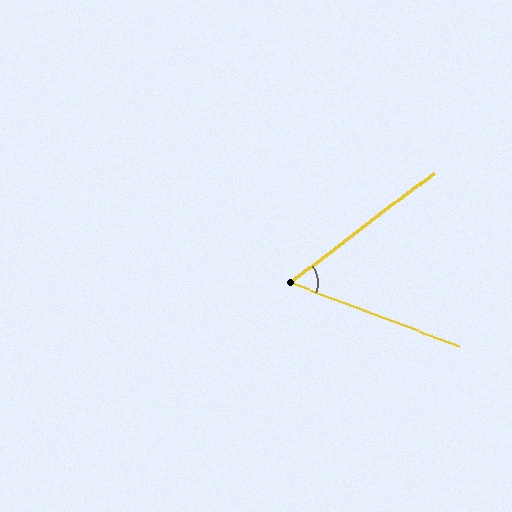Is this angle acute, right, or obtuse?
It is acute.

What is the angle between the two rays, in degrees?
Approximately 58 degrees.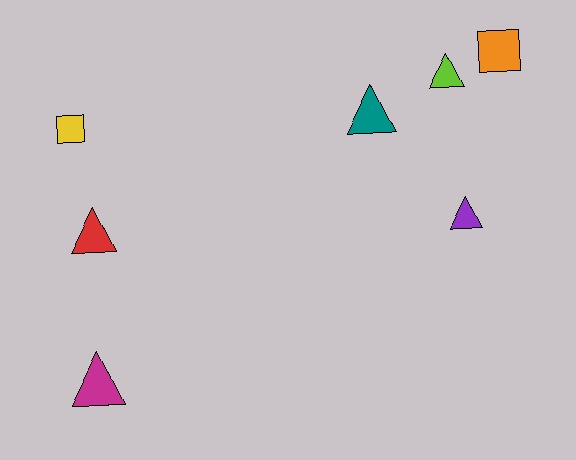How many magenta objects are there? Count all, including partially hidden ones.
There is 1 magenta object.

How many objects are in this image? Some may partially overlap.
There are 7 objects.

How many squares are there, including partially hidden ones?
There are 2 squares.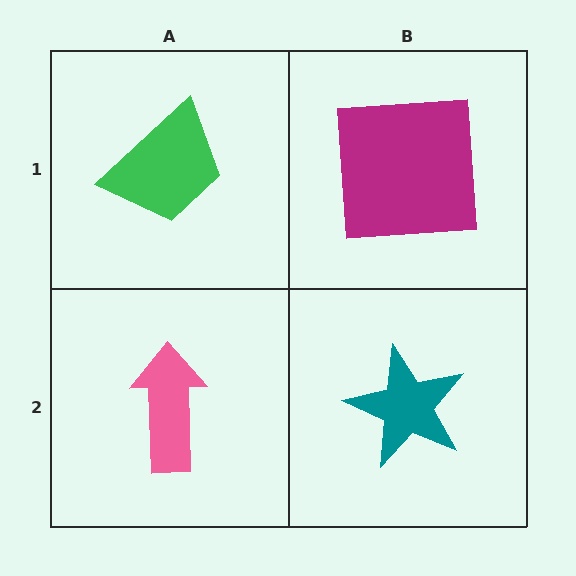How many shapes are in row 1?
2 shapes.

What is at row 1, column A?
A green trapezoid.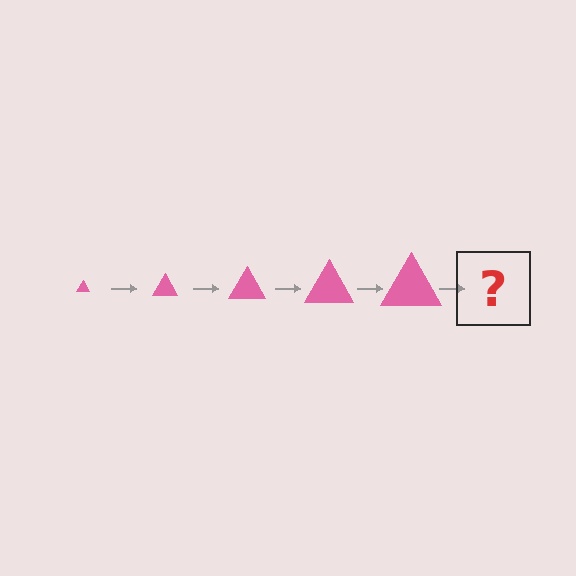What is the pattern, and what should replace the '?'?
The pattern is that the triangle gets progressively larger each step. The '?' should be a pink triangle, larger than the previous one.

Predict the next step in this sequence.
The next step is a pink triangle, larger than the previous one.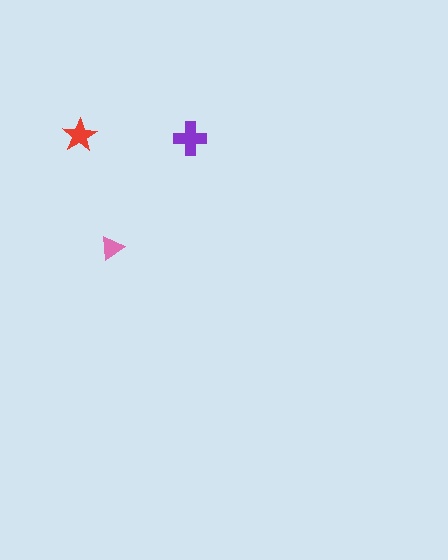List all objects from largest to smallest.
The purple cross, the red star, the pink triangle.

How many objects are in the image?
There are 3 objects in the image.